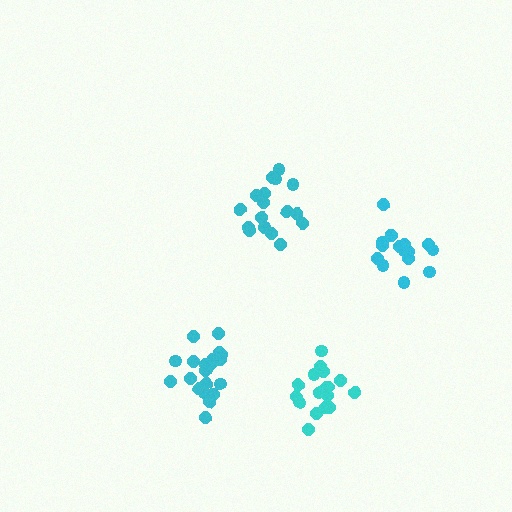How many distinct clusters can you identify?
There are 4 distinct clusters.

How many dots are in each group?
Group 1: 18 dots, Group 2: 15 dots, Group 3: 17 dots, Group 4: 21 dots (71 total).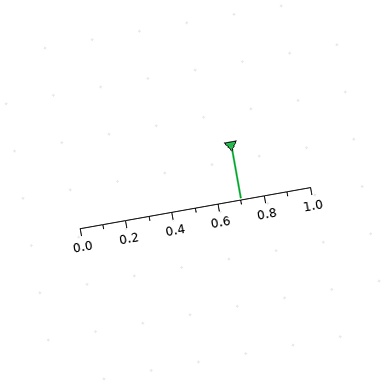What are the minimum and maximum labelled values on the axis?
The axis runs from 0.0 to 1.0.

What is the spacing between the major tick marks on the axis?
The major ticks are spaced 0.2 apart.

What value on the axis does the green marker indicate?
The marker indicates approximately 0.7.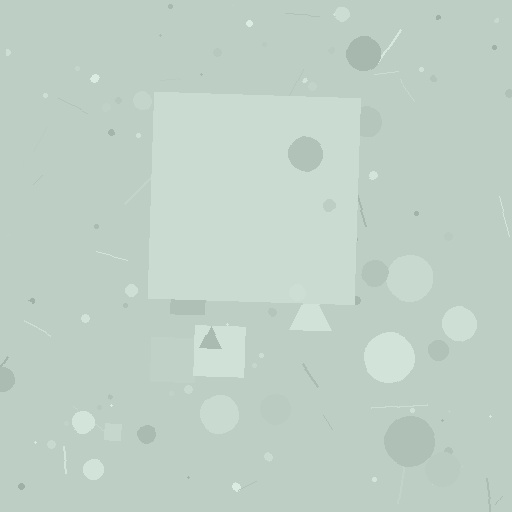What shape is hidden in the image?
A square is hidden in the image.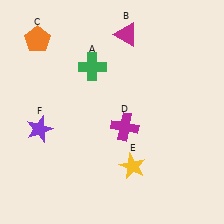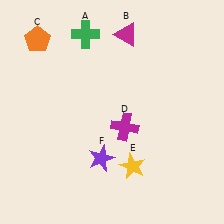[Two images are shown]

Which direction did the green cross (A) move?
The green cross (A) moved up.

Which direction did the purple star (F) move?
The purple star (F) moved right.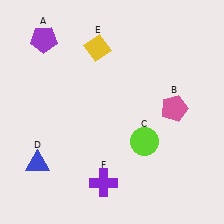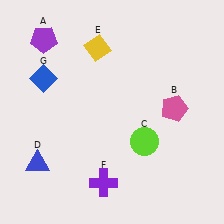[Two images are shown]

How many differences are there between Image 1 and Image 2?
There is 1 difference between the two images.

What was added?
A blue diamond (G) was added in Image 2.